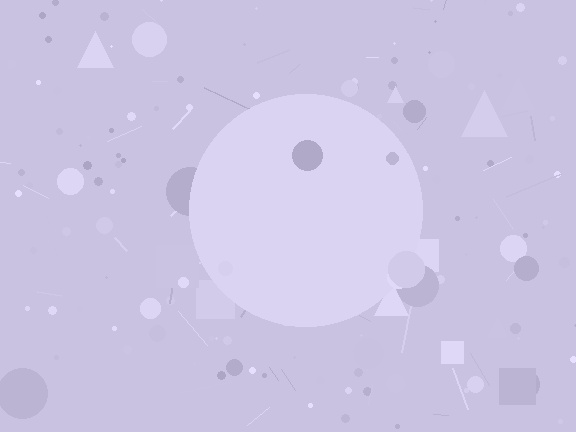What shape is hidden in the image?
A circle is hidden in the image.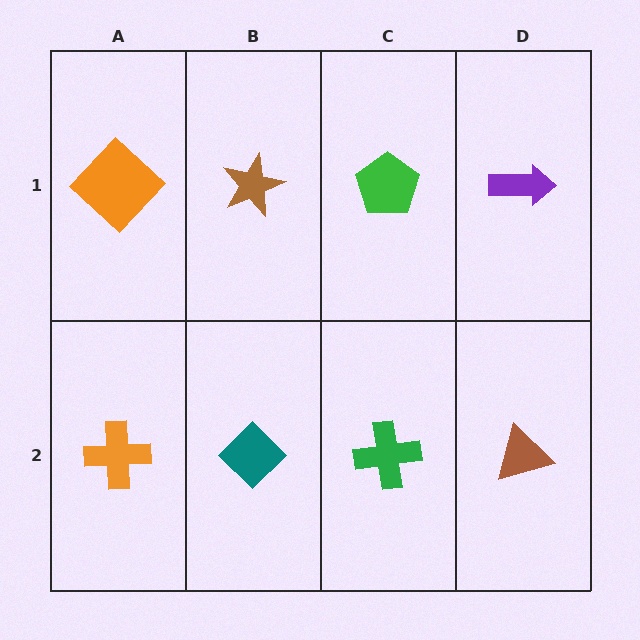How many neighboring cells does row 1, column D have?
2.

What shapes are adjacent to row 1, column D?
A brown triangle (row 2, column D), a green pentagon (row 1, column C).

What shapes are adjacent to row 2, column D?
A purple arrow (row 1, column D), a green cross (row 2, column C).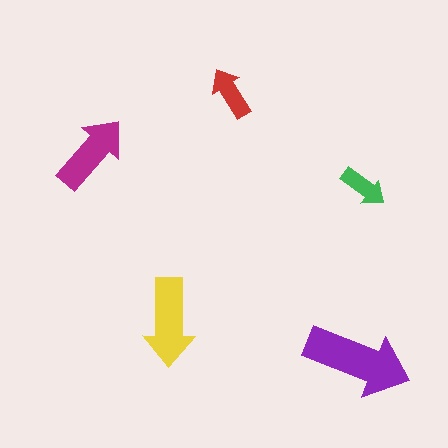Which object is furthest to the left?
The magenta arrow is leftmost.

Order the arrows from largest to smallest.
the purple one, the yellow one, the magenta one, the red one, the green one.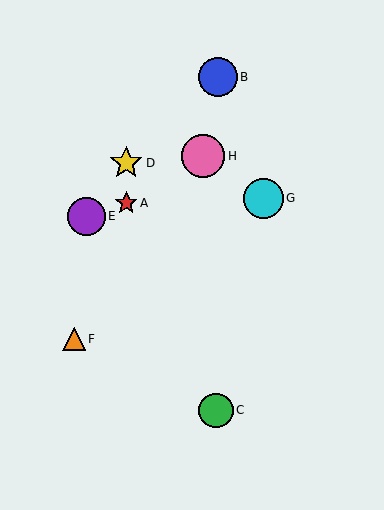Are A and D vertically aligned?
Yes, both are at x≈126.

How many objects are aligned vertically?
2 objects (A, D) are aligned vertically.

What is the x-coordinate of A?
Object A is at x≈126.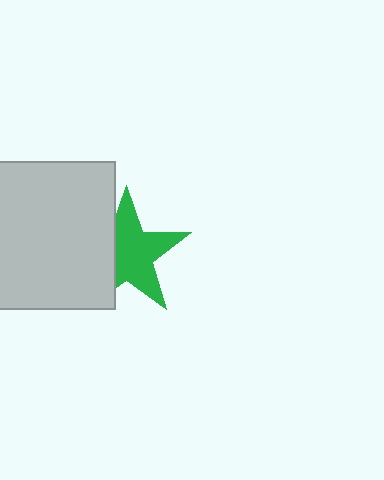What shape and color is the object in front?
The object in front is a light gray square.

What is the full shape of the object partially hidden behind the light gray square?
The partially hidden object is a green star.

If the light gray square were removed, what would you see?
You would see the complete green star.